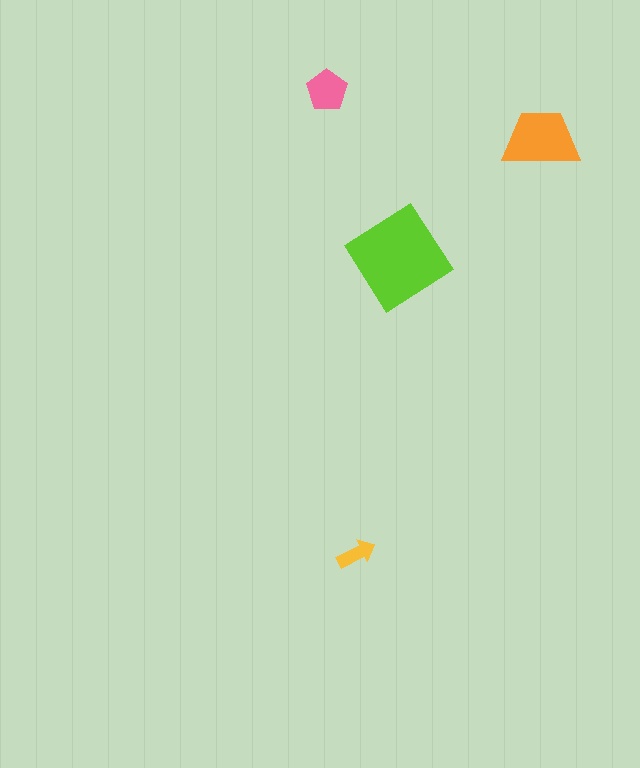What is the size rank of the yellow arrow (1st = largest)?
4th.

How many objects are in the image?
There are 4 objects in the image.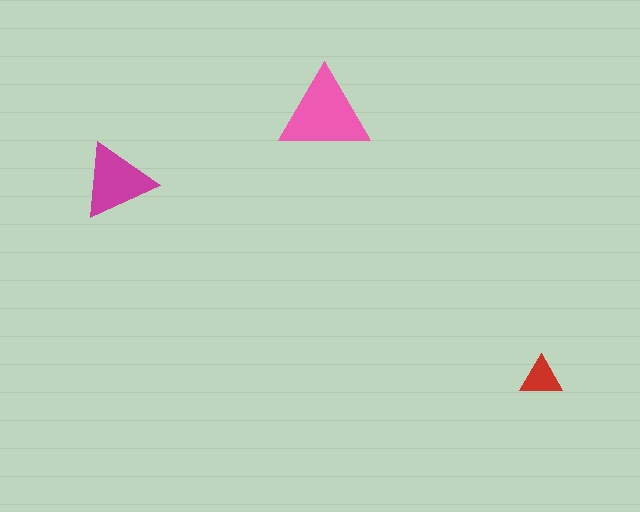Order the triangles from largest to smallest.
the pink one, the magenta one, the red one.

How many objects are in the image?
There are 3 objects in the image.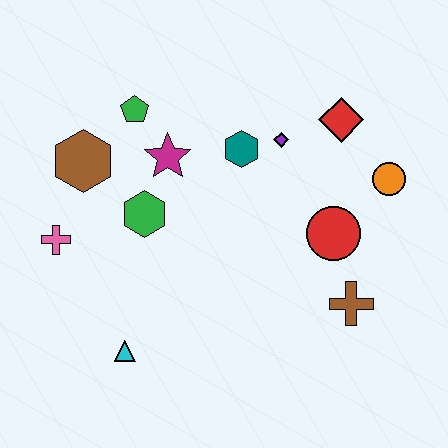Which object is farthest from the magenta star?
The brown cross is farthest from the magenta star.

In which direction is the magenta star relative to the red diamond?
The magenta star is to the left of the red diamond.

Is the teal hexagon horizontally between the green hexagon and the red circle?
Yes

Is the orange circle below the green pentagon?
Yes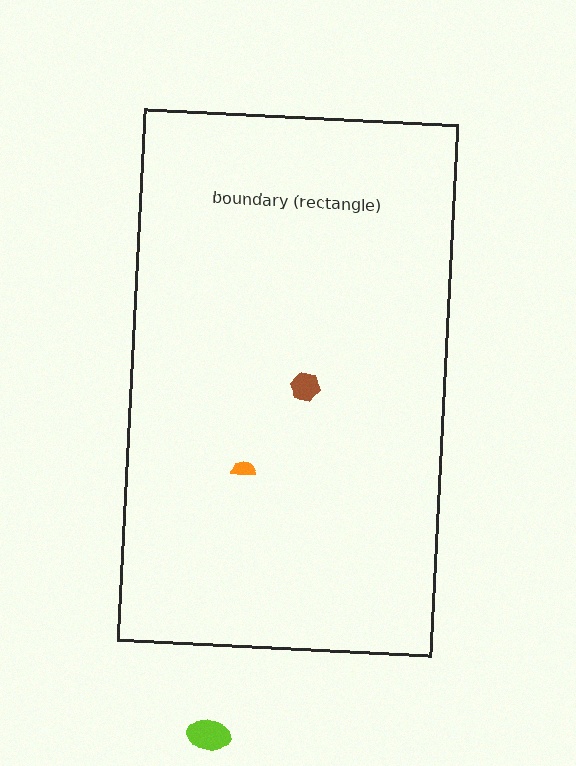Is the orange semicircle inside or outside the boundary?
Inside.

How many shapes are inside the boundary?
2 inside, 1 outside.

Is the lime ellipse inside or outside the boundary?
Outside.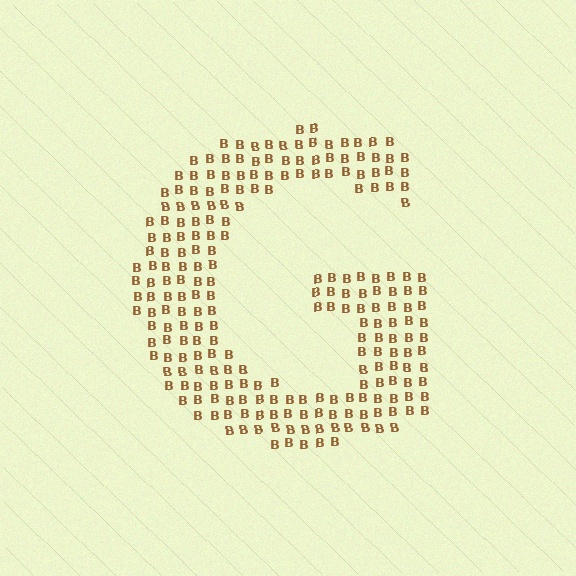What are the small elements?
The small elements are letter B's.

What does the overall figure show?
The overall figure shows the letter G.